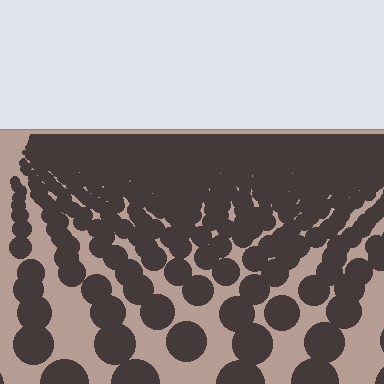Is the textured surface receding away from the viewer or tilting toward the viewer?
The surface is receding away from the viewer. Texture elements get smaller and denser toward the top.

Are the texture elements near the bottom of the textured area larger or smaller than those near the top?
Larger. Near the bottom, elements are closer to the viewer and appear at a bigger on-screen size.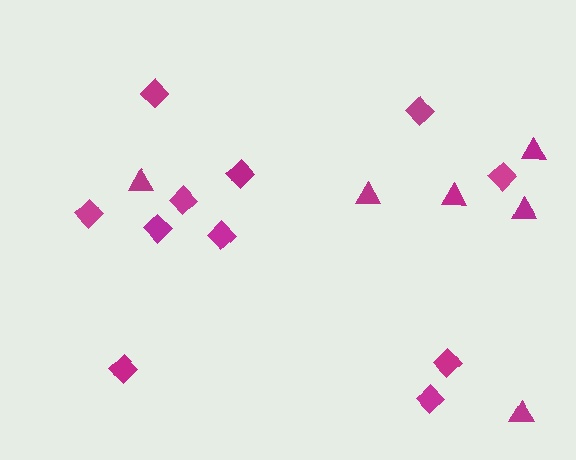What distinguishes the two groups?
There are 2 groups: one group of triangles (6) and one group of diamonds (11).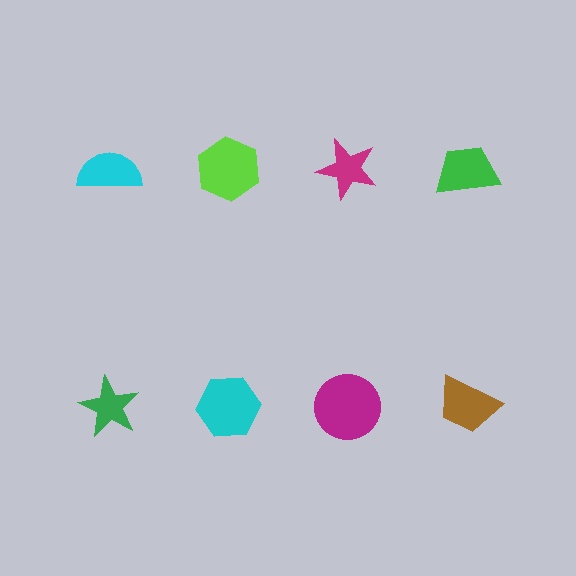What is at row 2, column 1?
A green star.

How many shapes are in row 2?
4 shapes.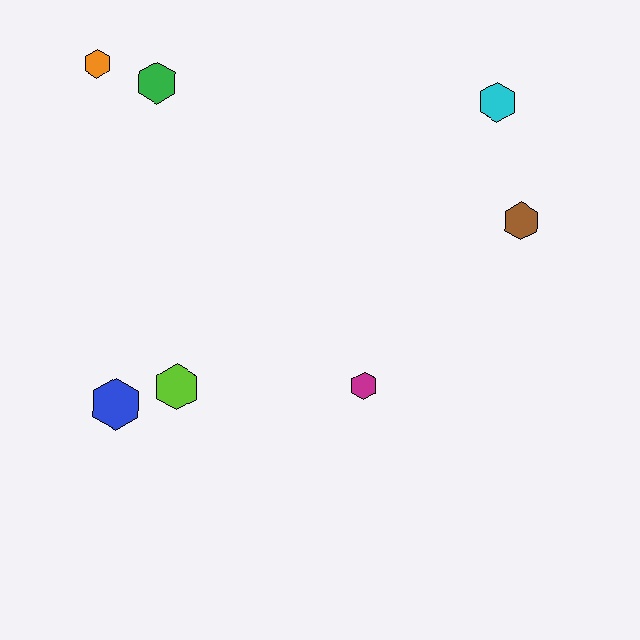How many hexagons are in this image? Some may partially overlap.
There are 7 hexagons.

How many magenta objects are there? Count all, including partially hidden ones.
There is 1 magenta object.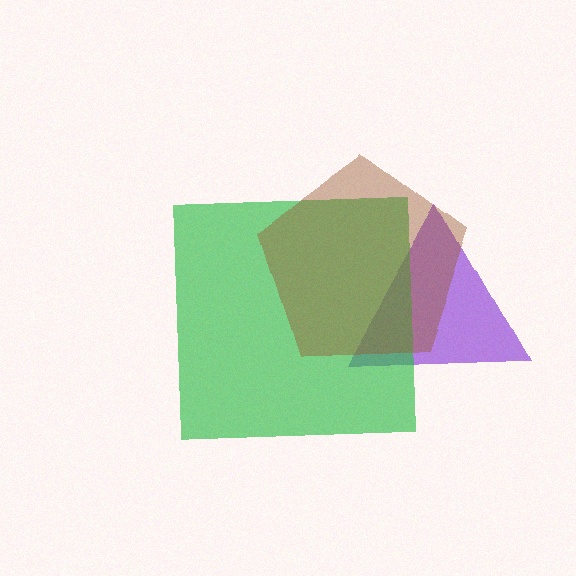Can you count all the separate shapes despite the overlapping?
Yes, there are 3 separate shapes.